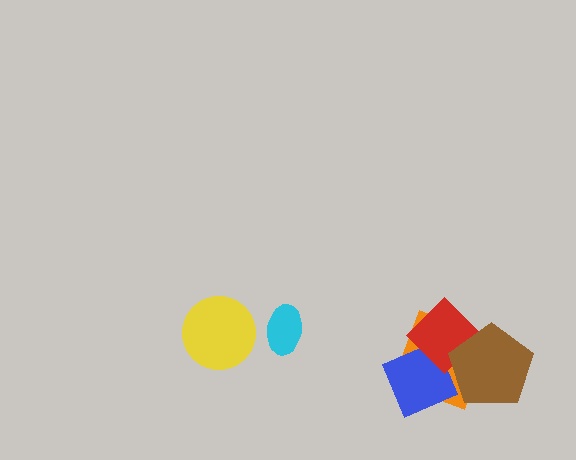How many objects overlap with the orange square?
3 objects overlap with the orange square.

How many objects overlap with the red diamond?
3 objects overlap with the red diamond.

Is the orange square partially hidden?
Yes, it is partially covered by another shape.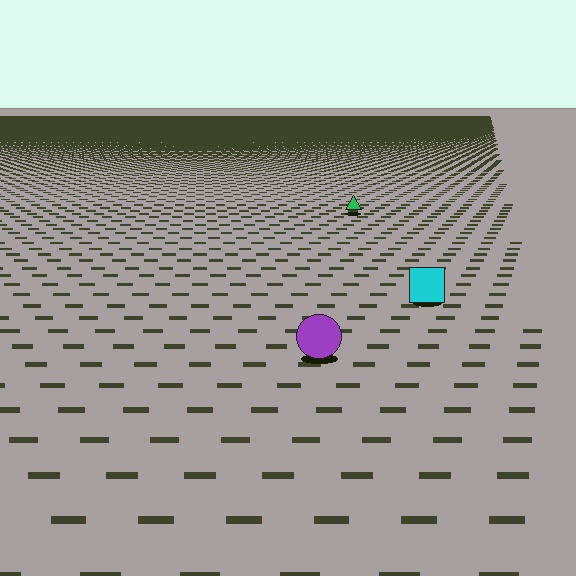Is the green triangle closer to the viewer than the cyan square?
No. The cyan square is closer — you can tell from the texture gradient: the ground texture is coarser near it.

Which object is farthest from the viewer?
The green triangle is farthest from the viewer. It appears smaller and the ground texture around it is denser.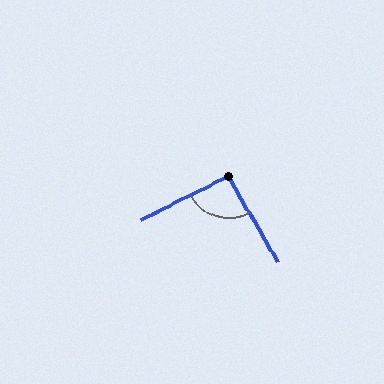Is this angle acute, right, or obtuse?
It is approximately a right angle.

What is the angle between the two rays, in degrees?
Approximately 93 degrees.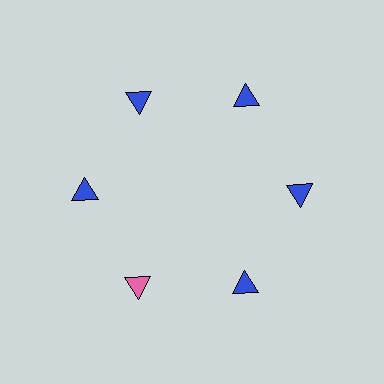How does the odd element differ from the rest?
It has a different color: pink instead of blue.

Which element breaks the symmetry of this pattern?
The pink triangle at roughly the 7 o'clock position breaks the symmetry. All other shapes are blue triangles.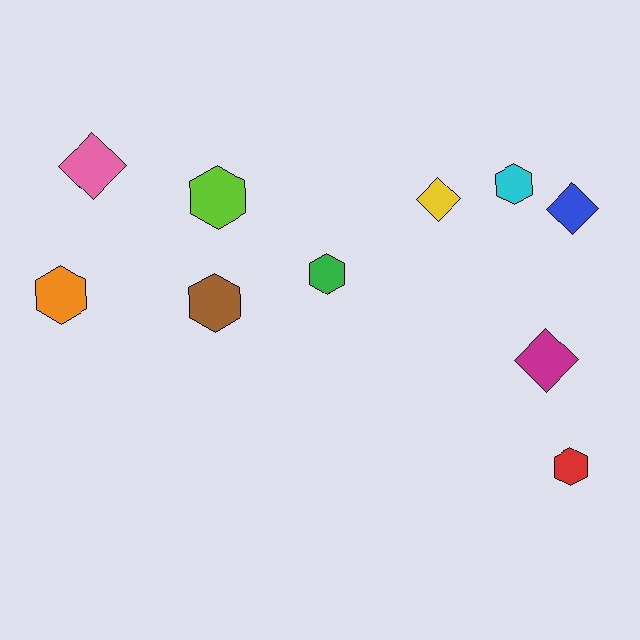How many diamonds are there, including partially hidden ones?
There are 4 diamonds.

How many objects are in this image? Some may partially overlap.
There are 10 objects.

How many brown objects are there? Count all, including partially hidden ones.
There is 1 brown object.